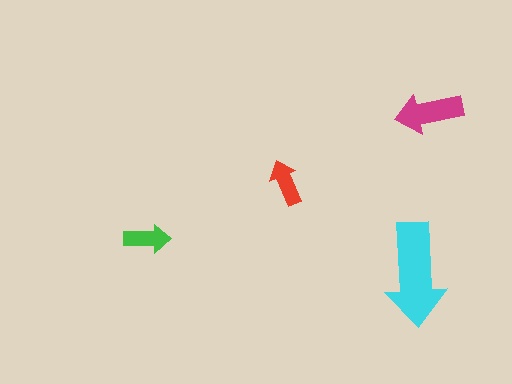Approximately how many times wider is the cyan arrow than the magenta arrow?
About 1.5 times wider.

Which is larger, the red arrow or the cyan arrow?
The cyan one.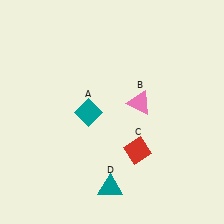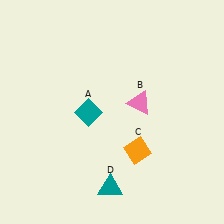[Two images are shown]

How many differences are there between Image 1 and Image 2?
There is 1 difference between the two images.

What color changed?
The diamond (C) changed from red in Image 1 to orange in Image 2.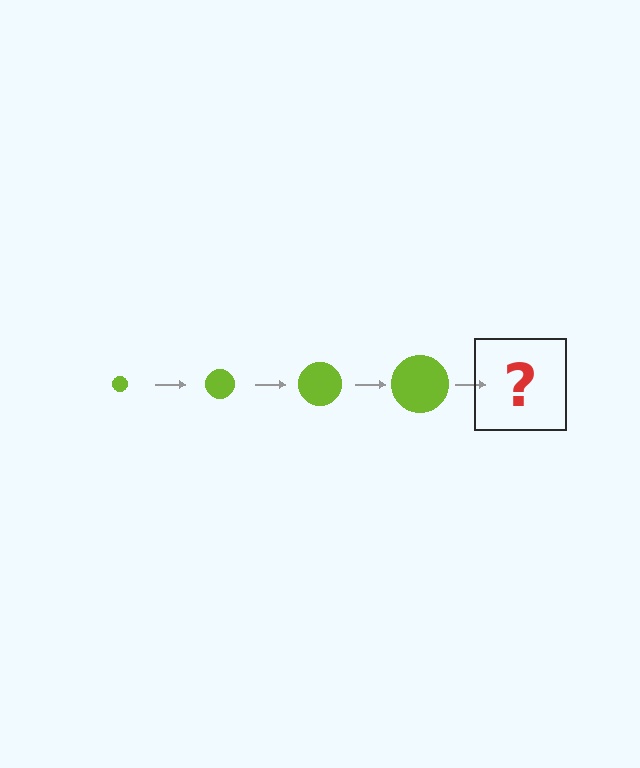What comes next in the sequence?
The next element should be a lime circle, larger than the previous one.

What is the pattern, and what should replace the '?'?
The pattern is that the circle gets progressively larger each step. The '?' should be a lime circle, larger than the previous one.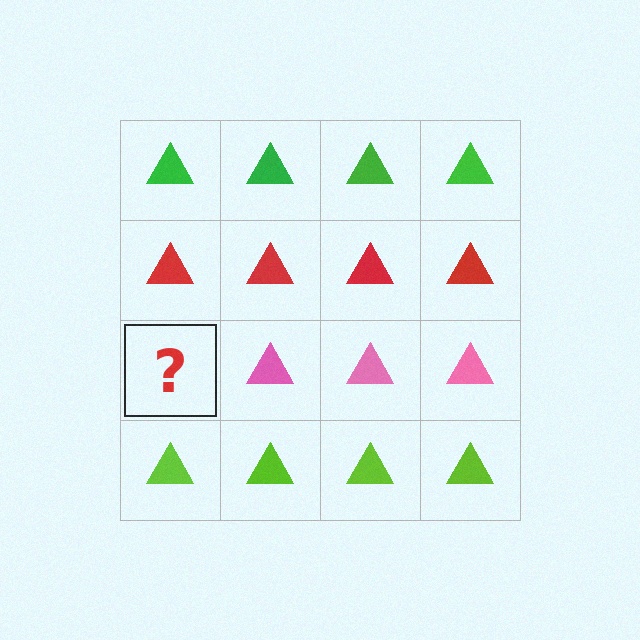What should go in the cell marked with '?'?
The missing cell should contain a pink triangle.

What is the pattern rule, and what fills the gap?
The rule is that each row has a consistent color. The gap should be filled with a pink triangle.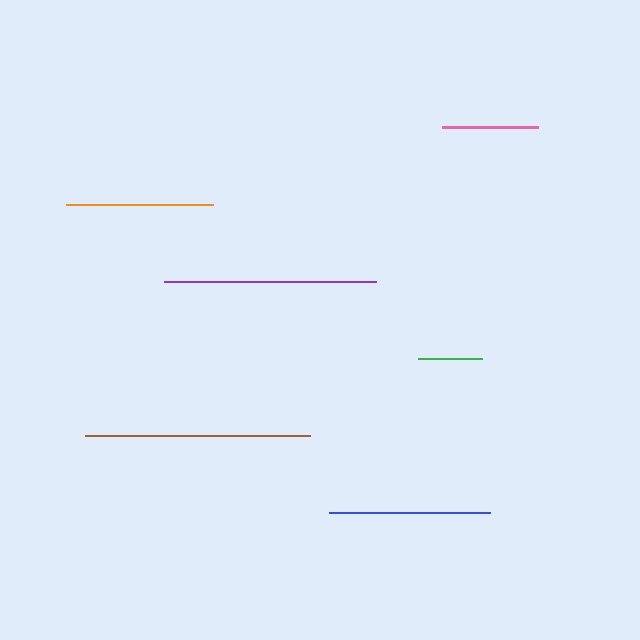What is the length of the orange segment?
The orange segment is approximately 148 pixels long.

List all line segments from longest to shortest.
From longest to shortest: brown, purple, blue, orange, pink, green.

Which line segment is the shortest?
The green line is the shortest at approximately 64 pixels.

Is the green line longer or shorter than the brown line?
The brown line is longer than the green line.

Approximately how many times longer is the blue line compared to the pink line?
The blue line is approximately 1.7 times the length of the pink line.